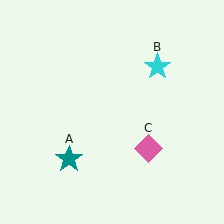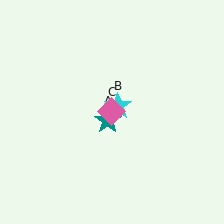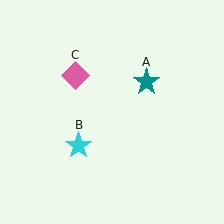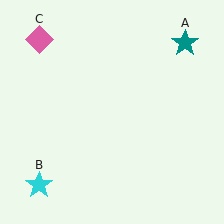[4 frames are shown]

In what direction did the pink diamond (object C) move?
The pink diamond (object C) moved up and to the left.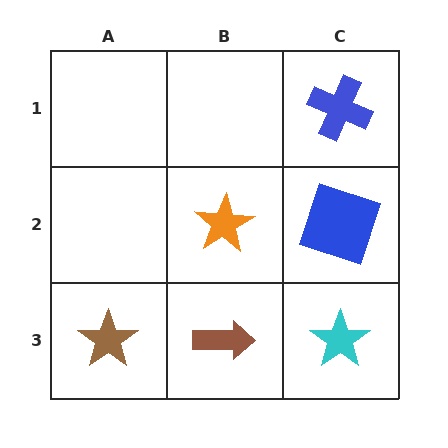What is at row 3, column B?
A brown arrow.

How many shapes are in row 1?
1 shape.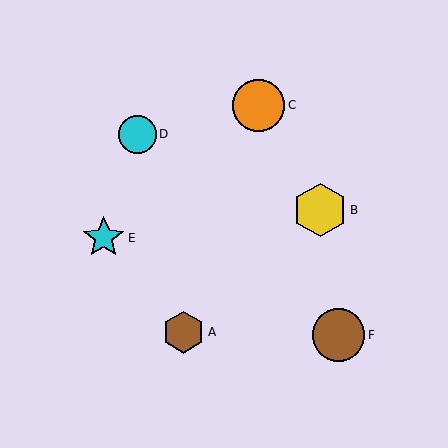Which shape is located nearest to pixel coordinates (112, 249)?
The cyan star (labeled E) at (104, 238) is nearest to that location.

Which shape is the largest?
The yellow hexagon (labeled B) is the largest.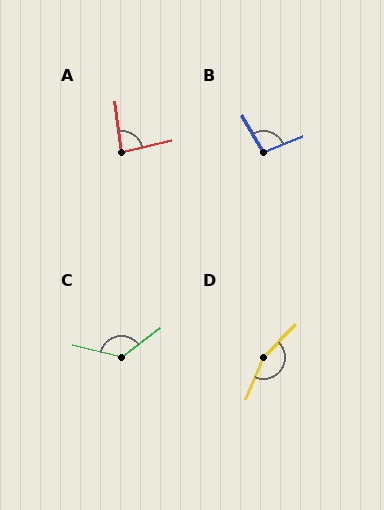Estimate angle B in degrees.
Approximately 98 degrees.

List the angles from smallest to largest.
A (84°), B (98°), C (130°), D (158°).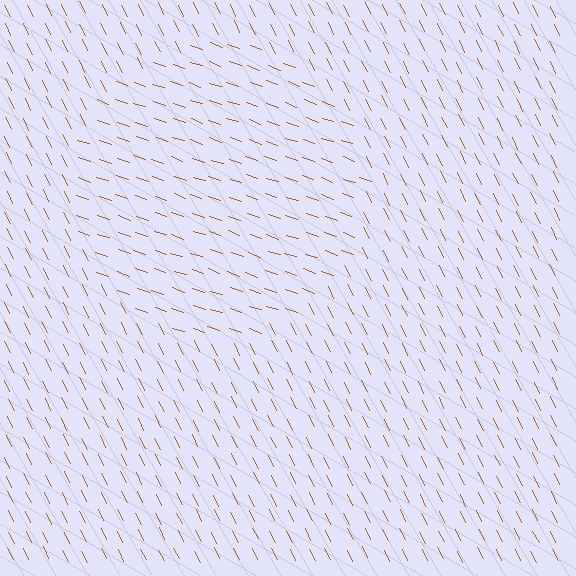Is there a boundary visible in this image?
Yes, there is a texture boundary formed by a change in line orientation.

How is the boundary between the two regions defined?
The boundary is defined purely by a change in line orientation (approximately 45 degrees difference). All lines are the same color and thickness.